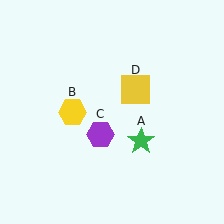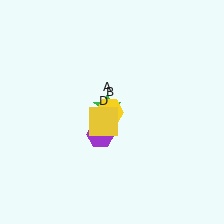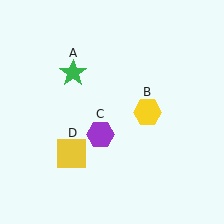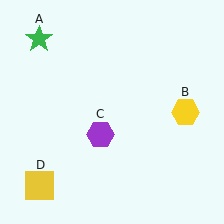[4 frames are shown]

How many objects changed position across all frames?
3 objects changed position: green star (object A), yellow hexagon (object B), yellow square (object D).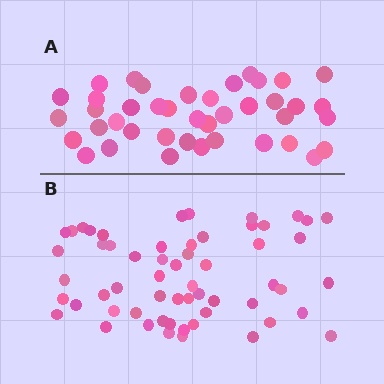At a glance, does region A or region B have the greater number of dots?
Region B (the bottom region) has more dots.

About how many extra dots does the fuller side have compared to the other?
Region B has approximately 15 more dots than region A.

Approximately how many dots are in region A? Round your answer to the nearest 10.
About 40 dots. (The exact count is 41, which rounds to 40.)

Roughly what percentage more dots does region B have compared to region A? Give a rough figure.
About 40% more.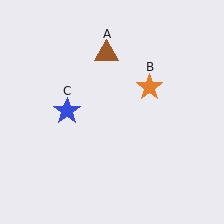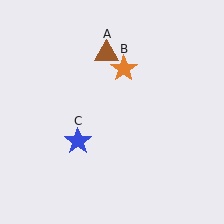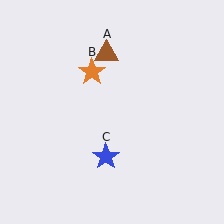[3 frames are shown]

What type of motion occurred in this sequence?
The orange star (object B), blue star (object C) rotated counterclockwise around the center of the scene.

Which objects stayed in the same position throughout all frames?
Brown triangle (object A) remained stationary.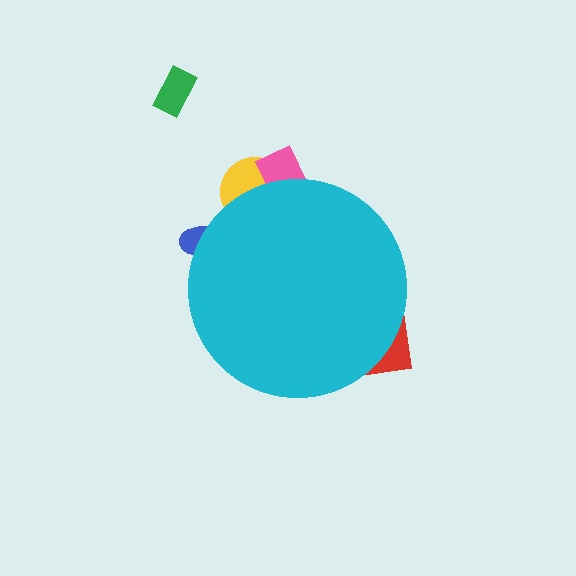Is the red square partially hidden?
Yes, the red square is partially hidden behind the cyan circle.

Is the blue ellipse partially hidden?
Yes, the blue ellipse is partially hidden behind the cyan circle.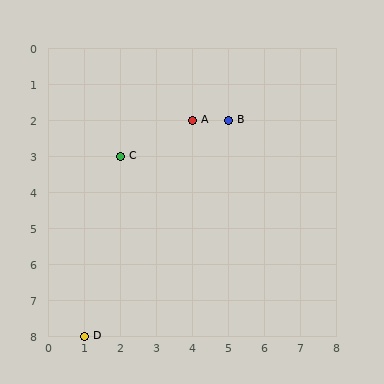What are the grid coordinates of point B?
Point B is at grid coordinates (5, 2).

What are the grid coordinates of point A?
Point A is at grid coordinates (4, 2).